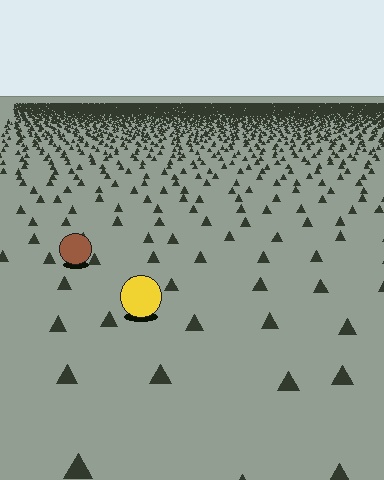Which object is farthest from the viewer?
The brown circle is farthest from the viewer. It appears smaller and the ground texture around it is denser.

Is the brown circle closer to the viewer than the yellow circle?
No. The yellow circle is closer — you can tell from the texture gradient: the ground texture is coarser near it.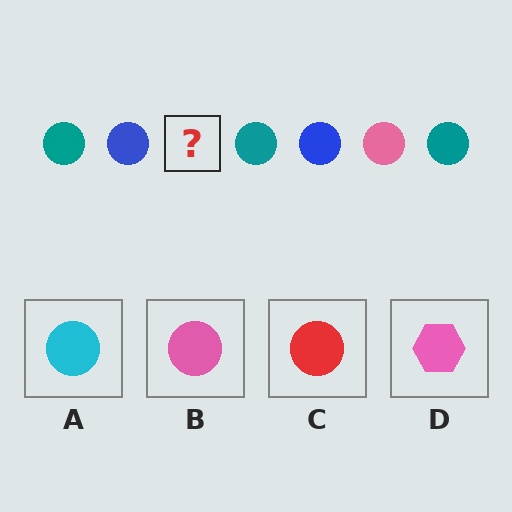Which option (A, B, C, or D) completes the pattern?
B.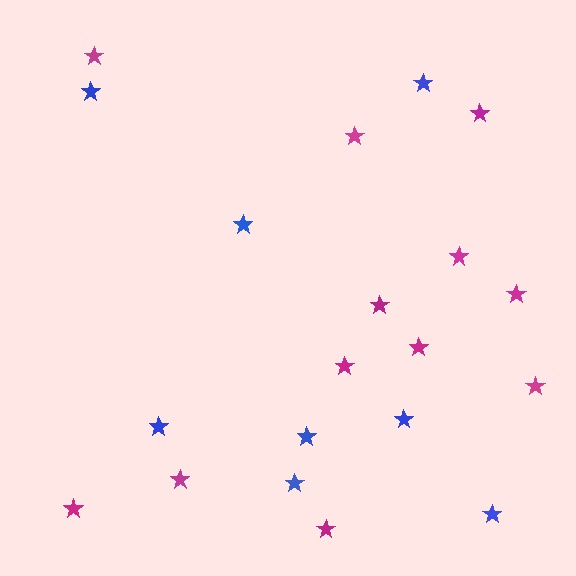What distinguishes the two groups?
There are 2 groups: one group of blue stars (8) and one group of magenta stars (12).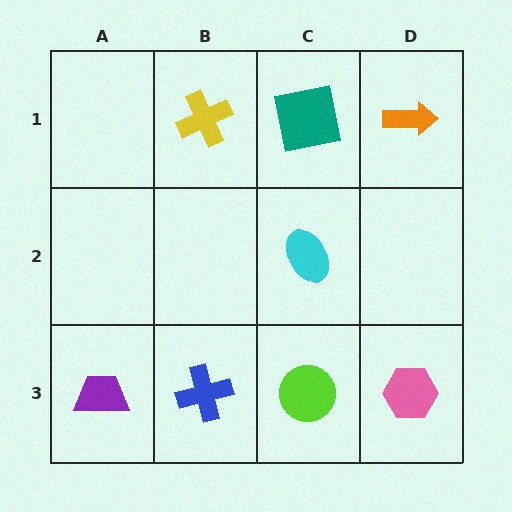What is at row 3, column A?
A purple trapezoid.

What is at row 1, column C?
A teal square.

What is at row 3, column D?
A pink hexagon.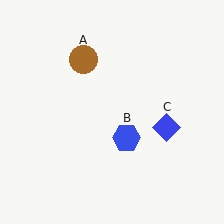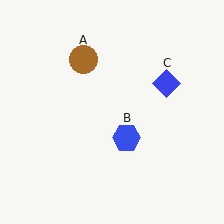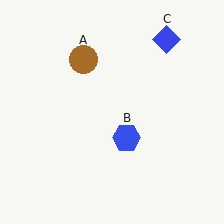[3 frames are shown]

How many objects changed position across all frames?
1 object changed position: blue diamond (object C).